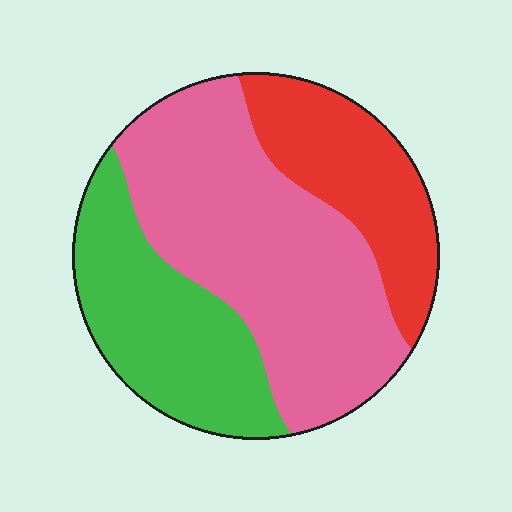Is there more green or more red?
Green.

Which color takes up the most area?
Pink, at roughly 50%.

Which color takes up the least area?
Red, at roughly 25%.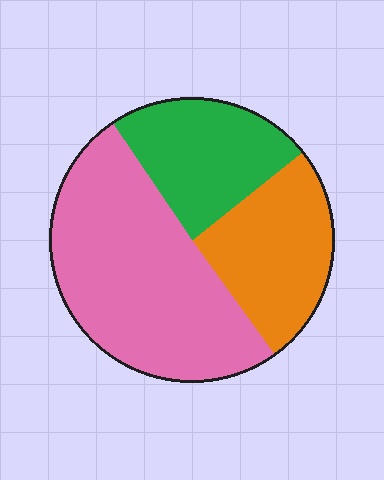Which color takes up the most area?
Pink, at roughly 50%.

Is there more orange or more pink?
Pink.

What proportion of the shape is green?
Green covers 24% of the shape.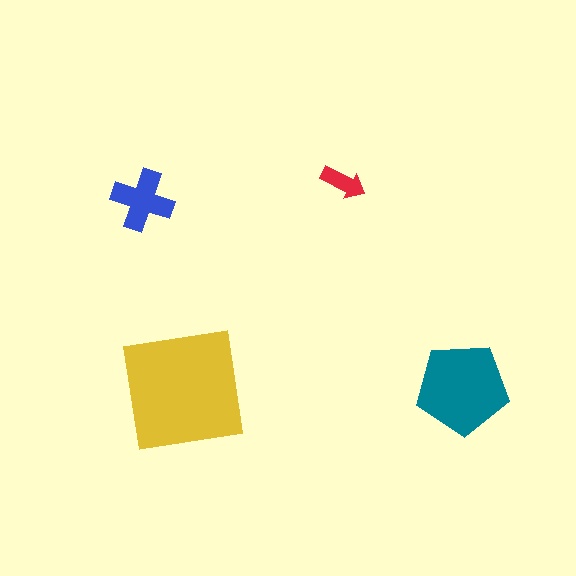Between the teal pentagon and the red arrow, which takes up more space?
The teal pentagon.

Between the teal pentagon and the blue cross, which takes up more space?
The teal pentagon.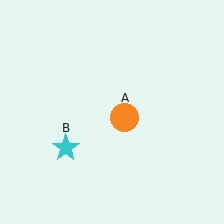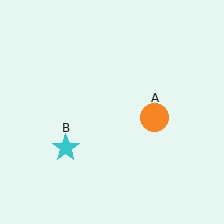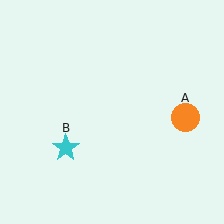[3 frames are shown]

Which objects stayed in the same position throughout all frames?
Cyan star (object B) remained stationary.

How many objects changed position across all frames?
1 object changed position: orange circle (object A).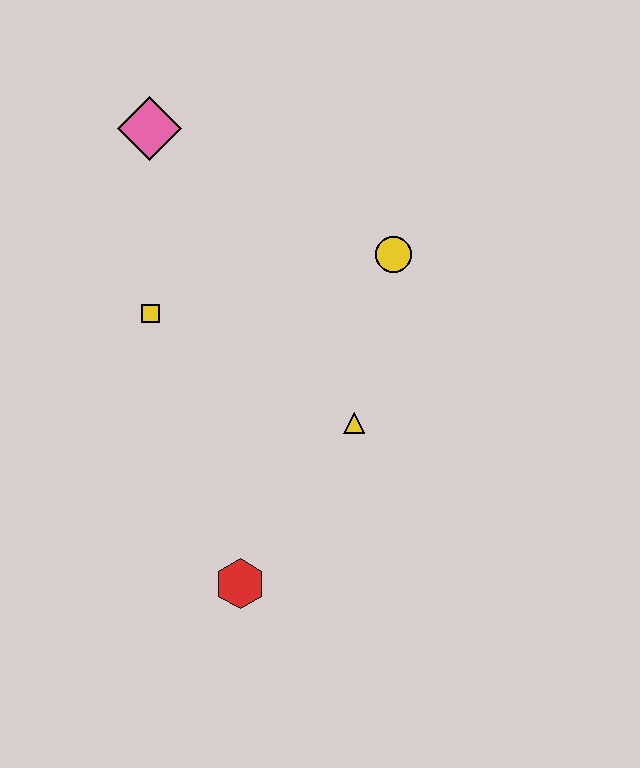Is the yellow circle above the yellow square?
Yes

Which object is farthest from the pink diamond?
The red hexagon is farthest from the pink diamond.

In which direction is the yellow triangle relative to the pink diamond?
The yellow triangle is below the pink diamond.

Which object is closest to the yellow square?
The pink diamond is closest to the yellow square.